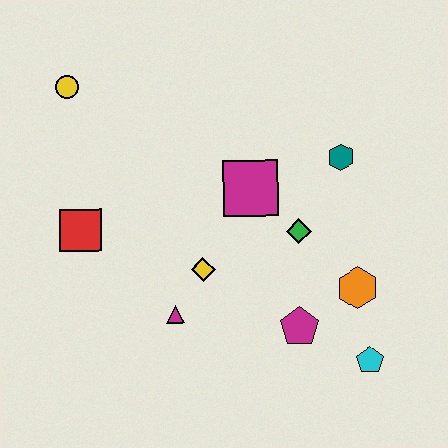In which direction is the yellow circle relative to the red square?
The yellow circle is above the red square.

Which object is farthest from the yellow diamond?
The yellow circle is farthest from the yellow diamond.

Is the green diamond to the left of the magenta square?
No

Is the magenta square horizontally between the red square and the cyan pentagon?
Yes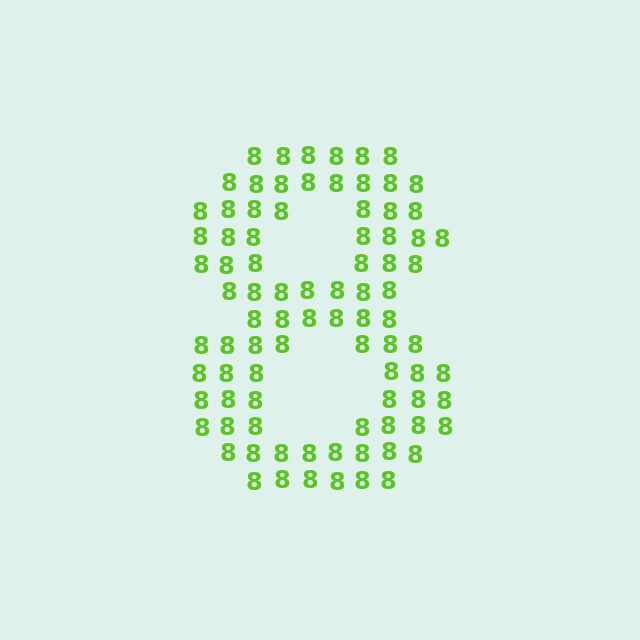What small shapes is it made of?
It is made of small digit 8's.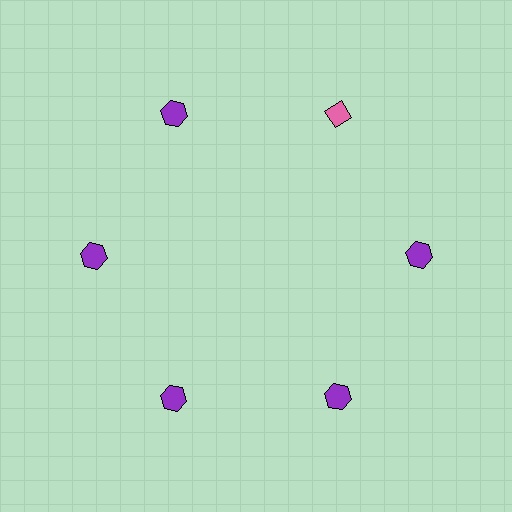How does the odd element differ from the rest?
It differs in both color (pink instead of purple) and shape (diamond instead of hexagon).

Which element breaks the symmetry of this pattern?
The pink diamond at roughly the 1 o'clock position breaks the symmetry. All other shapes are purple hexagons.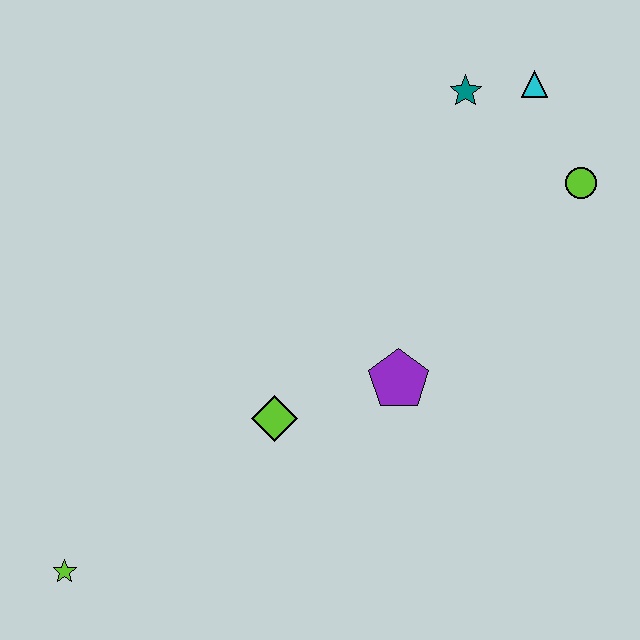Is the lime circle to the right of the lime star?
Yes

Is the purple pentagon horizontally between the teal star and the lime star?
Yes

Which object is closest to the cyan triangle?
The teal star is closest to the cyan triangle.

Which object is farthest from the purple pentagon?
The lime star is farthest from the purple pentagon.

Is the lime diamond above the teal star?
No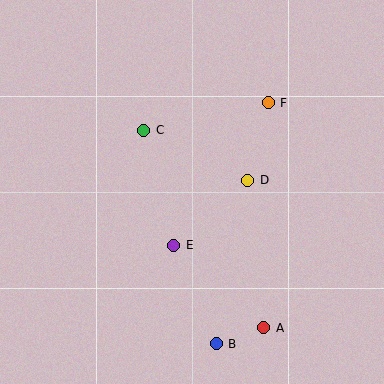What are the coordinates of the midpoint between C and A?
The midpoint between C and A is at (204, 229).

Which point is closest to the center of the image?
Point E at (174, 246) is closest to the center.